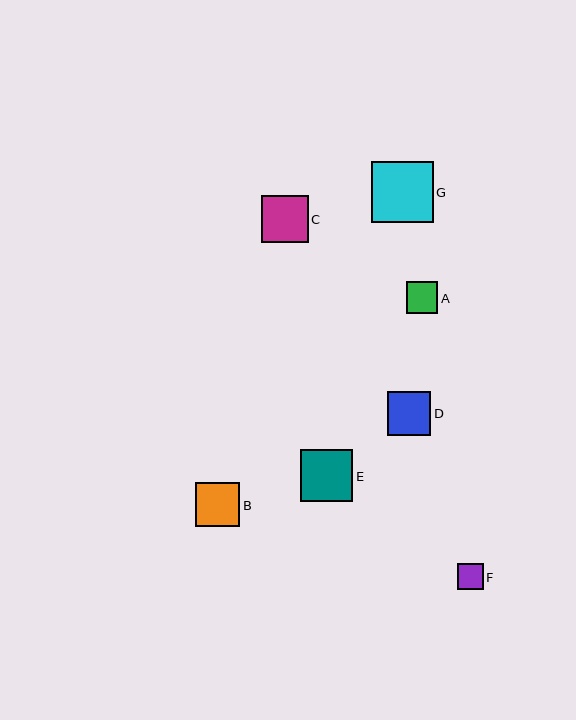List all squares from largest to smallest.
From largest to smallest: G, E, C, B, D, A, F.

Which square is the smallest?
Square F is the smallest with a size of approximately 26 pixels.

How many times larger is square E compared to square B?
Square E is approximately 1.2 times the size of square B.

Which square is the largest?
Square G is the largest with a size of approximately 62 pixels.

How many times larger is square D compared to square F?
Square D is approximately 1.7 times the size of square F.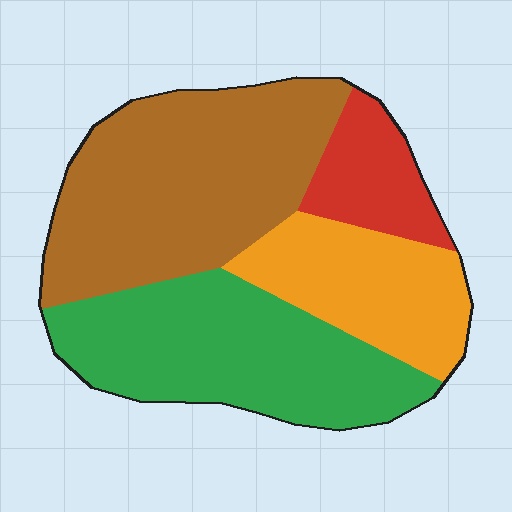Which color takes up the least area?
Red, at roughly 10%.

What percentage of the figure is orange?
Orange covers roughly 20% of the figure.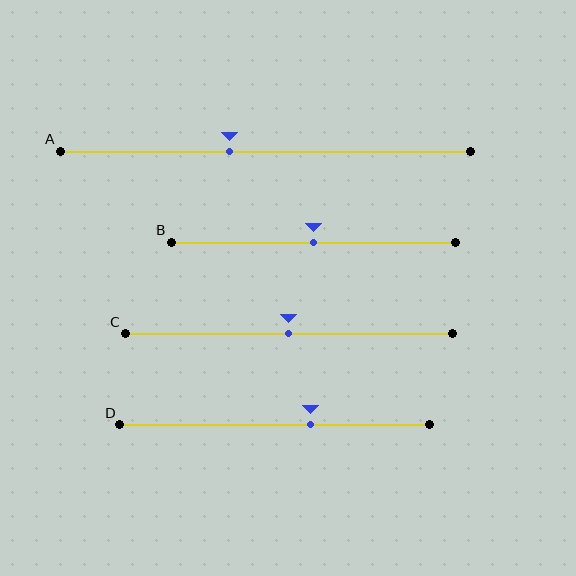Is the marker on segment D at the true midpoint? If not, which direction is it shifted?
No, the marker on segment D is shifted to the right by about 12% of the segment length.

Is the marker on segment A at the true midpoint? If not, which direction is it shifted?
No, the marker on segment A is shifted to the left by about 9% of the segment length.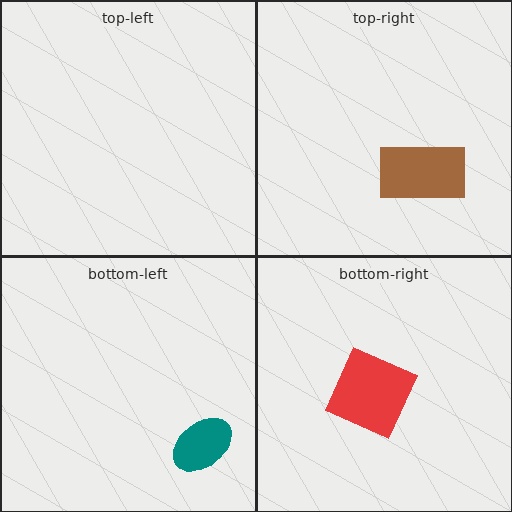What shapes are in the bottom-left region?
The teal ellipse.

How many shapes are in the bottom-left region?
1.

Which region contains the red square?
The bottom-right region.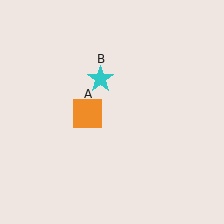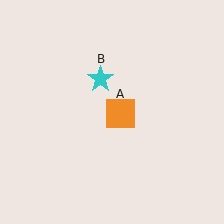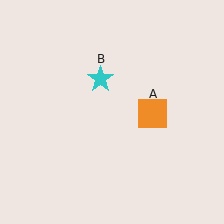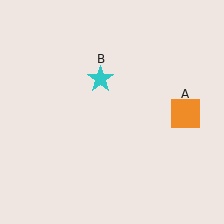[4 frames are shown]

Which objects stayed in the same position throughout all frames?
Cyan star (object B) remained stationary.